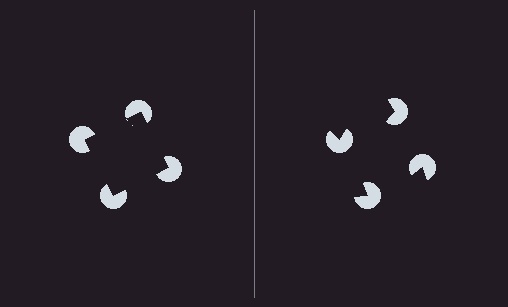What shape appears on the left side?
An illusory square.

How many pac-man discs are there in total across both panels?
8 — 4 on each side.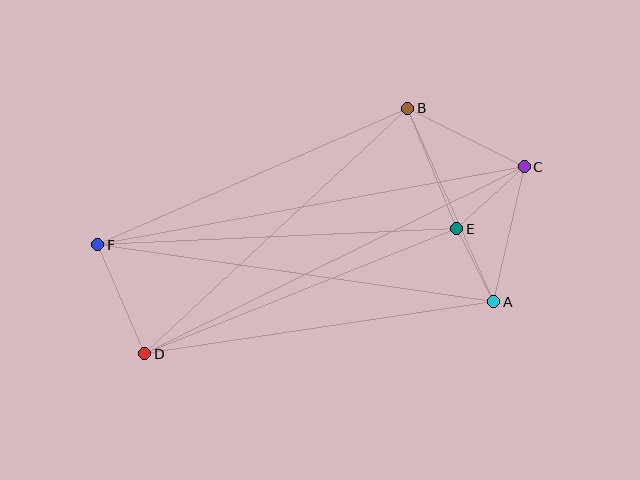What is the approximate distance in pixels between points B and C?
The distance between B and C is approximately 130 pixels.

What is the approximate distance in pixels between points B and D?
The distance between B and D is approximately 360 pixels.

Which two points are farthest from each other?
Points C and F are farthest from each other.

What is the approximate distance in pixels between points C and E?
The distance between C and E is approximately 92 pixels.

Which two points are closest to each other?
Points A and E are closest to each other.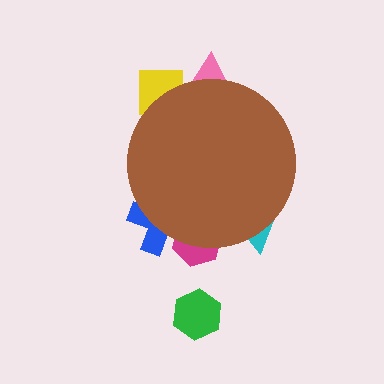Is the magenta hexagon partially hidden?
Yes, the magenta hexagon is partially hidden behind the brown circle.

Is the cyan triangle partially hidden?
Yes, the cyan triangle is partially hidden behind the brown circle.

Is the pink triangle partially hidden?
Yes, the pink triangle is partially hidden behind the brown circle.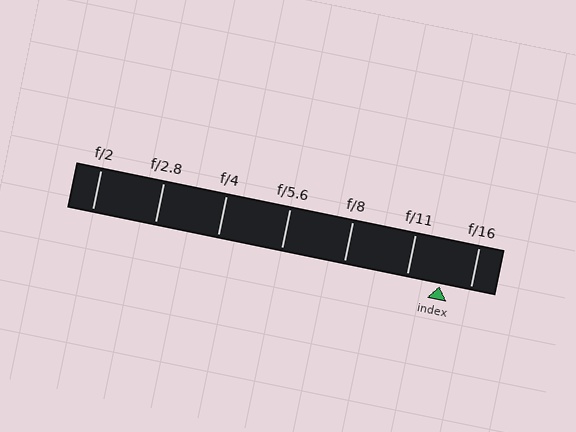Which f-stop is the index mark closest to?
The index mark is closest to f/16.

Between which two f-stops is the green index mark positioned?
The index mark is between f/11 and f/16.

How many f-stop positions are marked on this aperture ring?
There are 7 f-stop positions marked.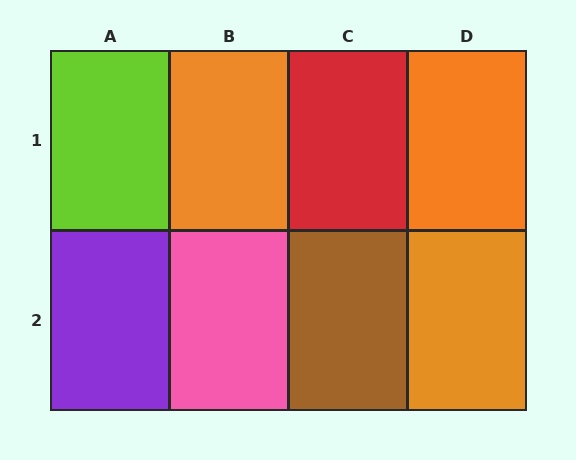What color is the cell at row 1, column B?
Orange.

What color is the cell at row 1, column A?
Lime.